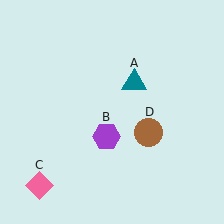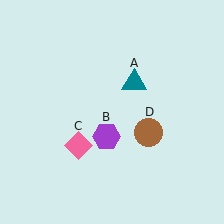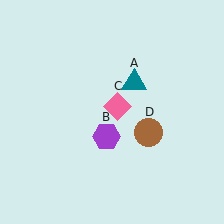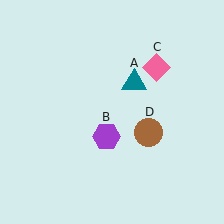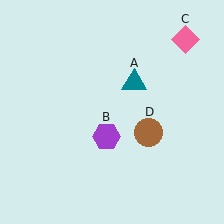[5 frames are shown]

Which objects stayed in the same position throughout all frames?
Teal triangle (object A) and purple hexagon (object B) and brown circle (object D) remained stationary.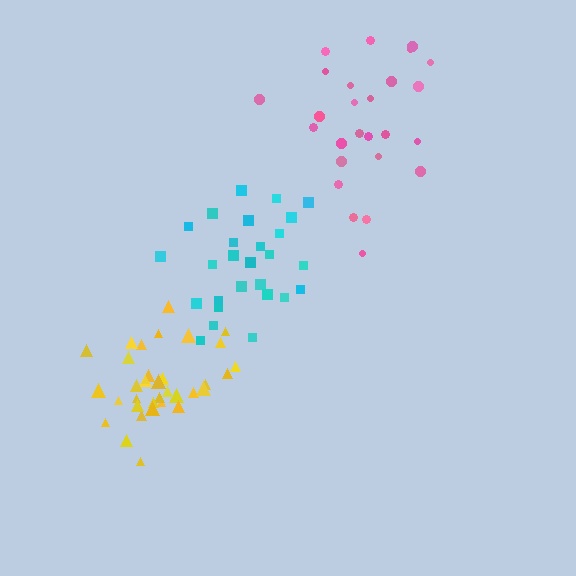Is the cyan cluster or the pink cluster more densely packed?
Cyan.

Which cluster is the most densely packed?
Yellow.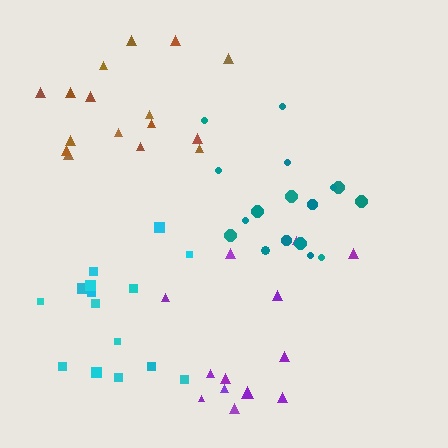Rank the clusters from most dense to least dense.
brown, teal, cyan, purple.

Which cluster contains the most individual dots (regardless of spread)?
Teal (17).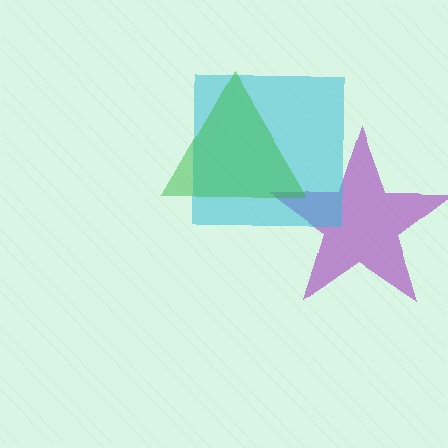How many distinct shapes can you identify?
There are 3 distinct shapes: a purple star, a cyan square, a green triangle.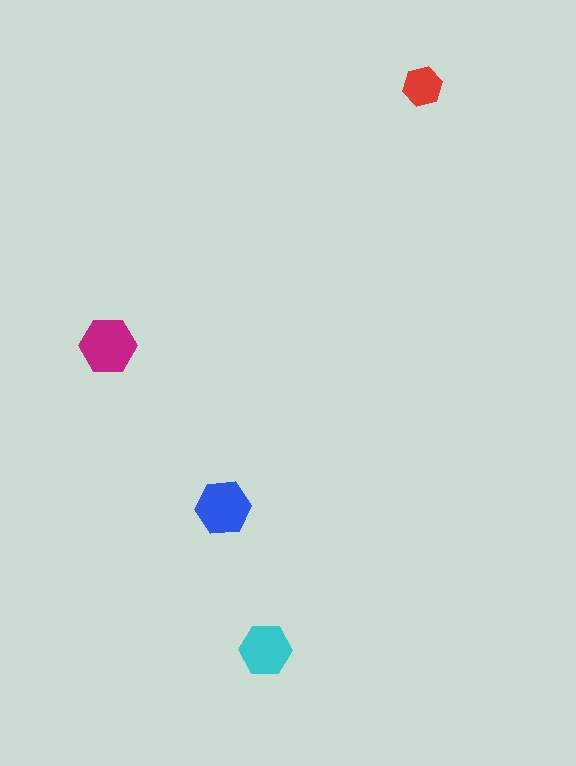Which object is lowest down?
The cyan hexagon is bottommost.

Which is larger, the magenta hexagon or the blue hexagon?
The magenta one.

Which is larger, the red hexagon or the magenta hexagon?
The magenta one.